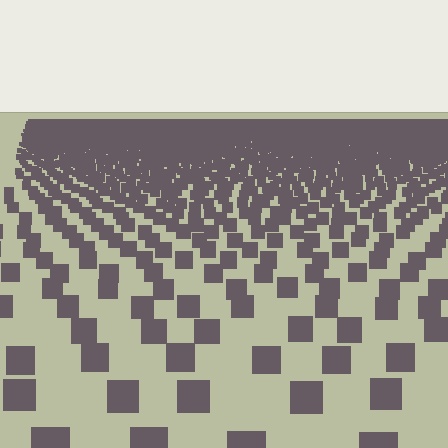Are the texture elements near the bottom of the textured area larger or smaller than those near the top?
Larger. Near the bottom, elements are closer to the viewer and appear at a bigger on-screen size.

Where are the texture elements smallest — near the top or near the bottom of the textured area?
Near the top.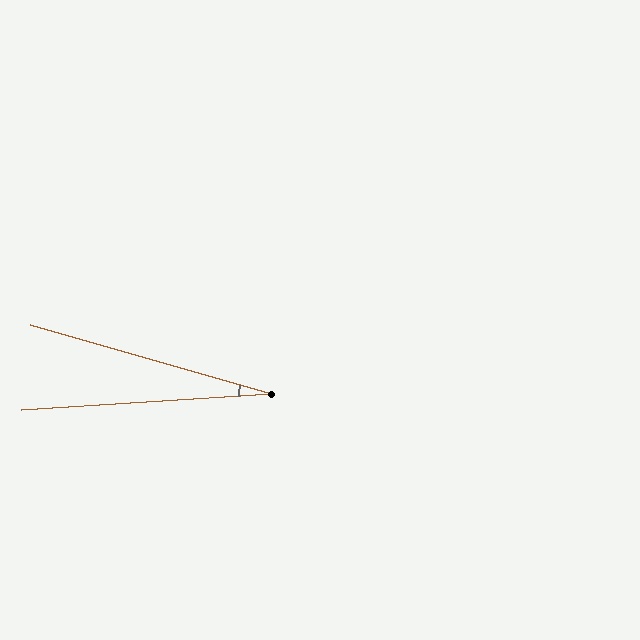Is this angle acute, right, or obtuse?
It is acute.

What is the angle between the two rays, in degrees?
Approximately 20 degrees.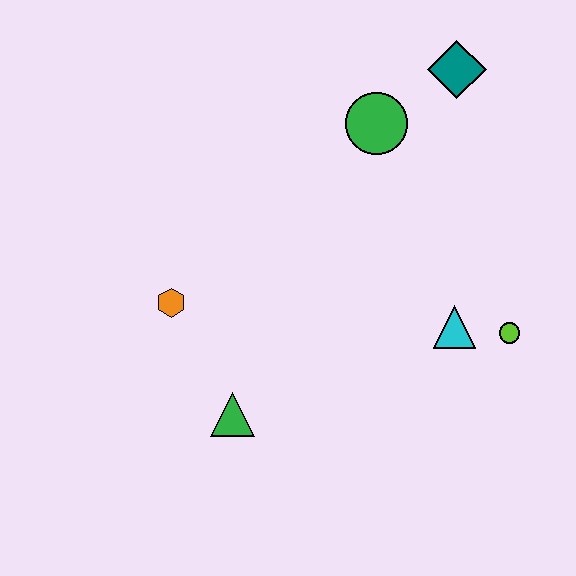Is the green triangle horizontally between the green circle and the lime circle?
No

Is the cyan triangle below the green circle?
Yes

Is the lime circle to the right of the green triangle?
Yes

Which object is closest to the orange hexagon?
The green triangle is closest to the orange hexagon.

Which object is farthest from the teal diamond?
The green triangle is farthest from the teal diamond.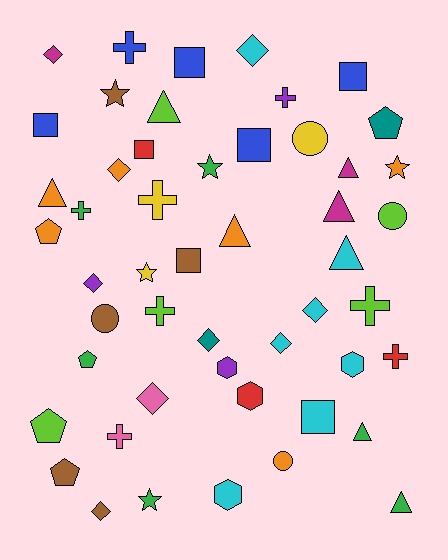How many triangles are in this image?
There are 8 triangles.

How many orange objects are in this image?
There are 6 orange objects.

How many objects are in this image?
There are 50 objects.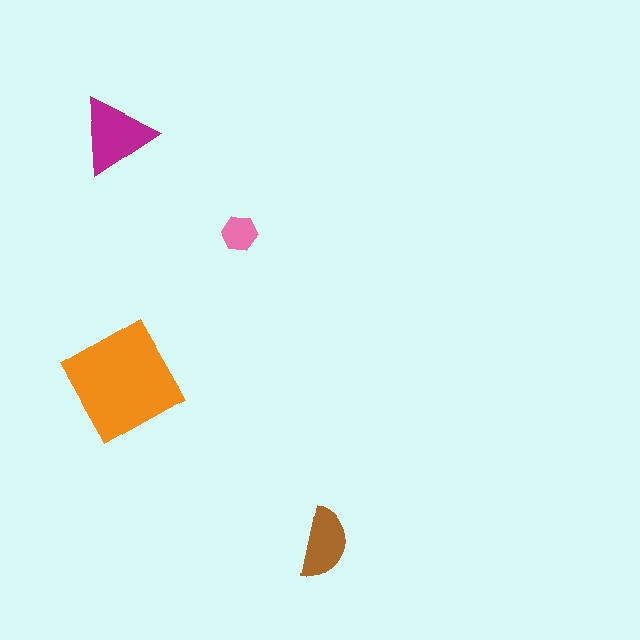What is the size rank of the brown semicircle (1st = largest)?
3rd.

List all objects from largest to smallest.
The orange diamond, the magenta triangle, the brown semicircle, the pink hexagon.